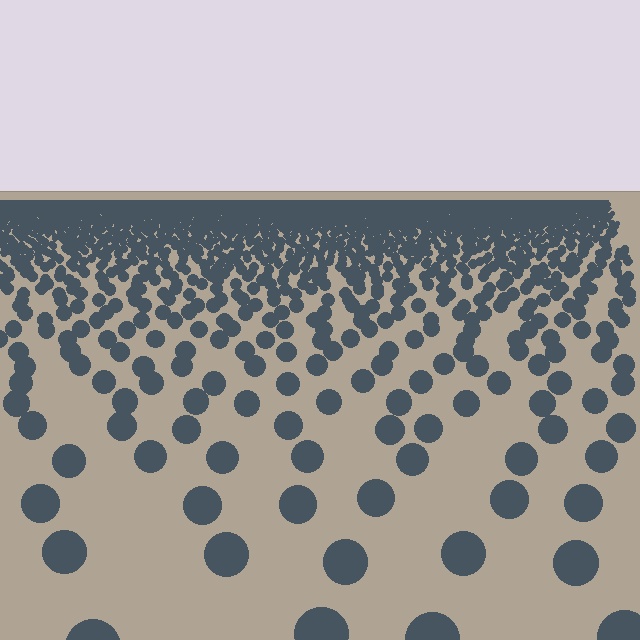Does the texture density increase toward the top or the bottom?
Density increases toward the top.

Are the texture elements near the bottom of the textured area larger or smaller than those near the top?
Larger. Near the bottom, elements are closer to the viewer and appear at a bigger on-screen size.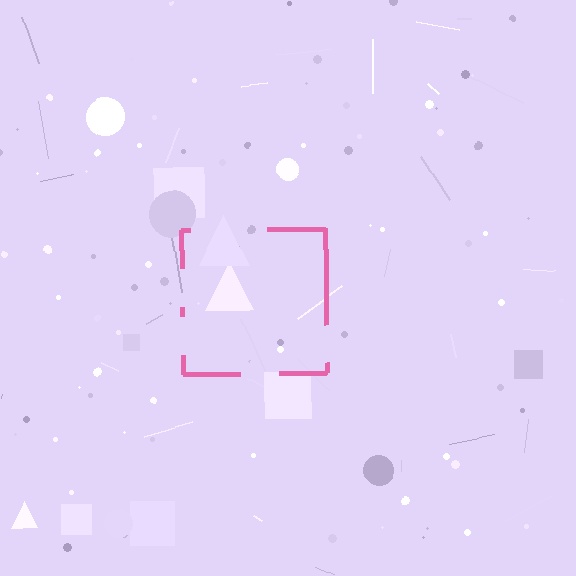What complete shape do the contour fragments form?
The contour fragments form a square.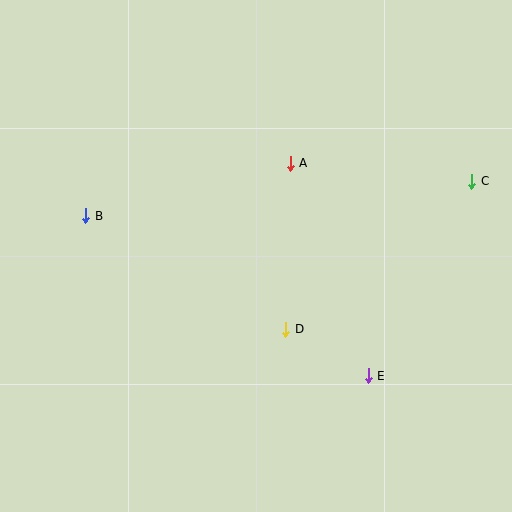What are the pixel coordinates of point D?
Point D is at (286, 329).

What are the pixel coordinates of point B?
Point B is at (86, 216).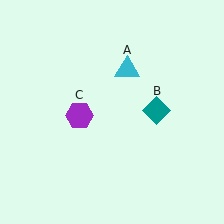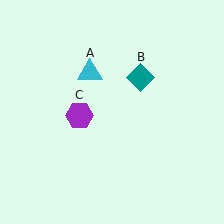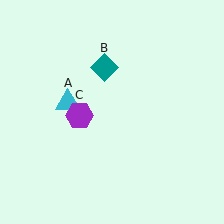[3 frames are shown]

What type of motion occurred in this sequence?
The cyan triangle (object A), teal diamond (object B) rotated counterclockwise around the center of the scene.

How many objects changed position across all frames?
2 objects changed position: cyan triangle (object A), teal diamond (object B).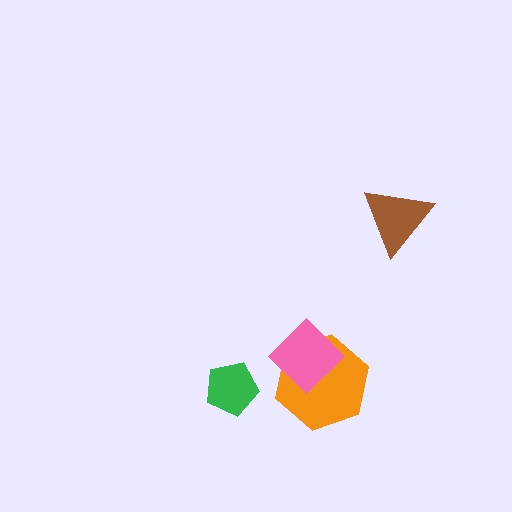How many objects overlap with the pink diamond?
1 object overlaps with the pink diamond.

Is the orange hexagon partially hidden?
Yes, it is partially covered by another shape.